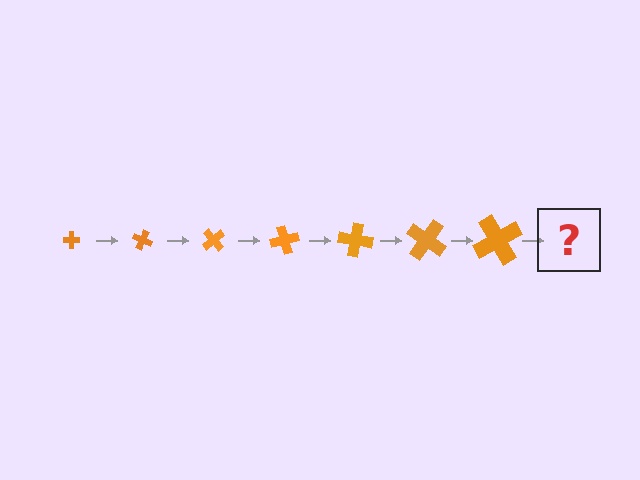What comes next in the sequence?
The next element should be a cross, larger than the previous one and rotated 175 degrees from the start.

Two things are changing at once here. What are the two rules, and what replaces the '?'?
The two rules are that the cross grows larger each step and it rotates 25 degrees each step. The '?' should be a cross, larger than the previous one and rotated 175 degrees from the start.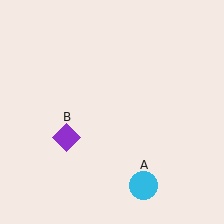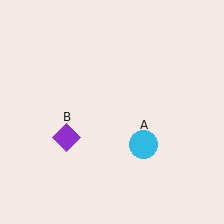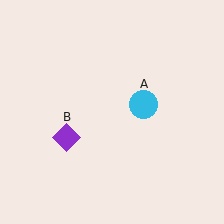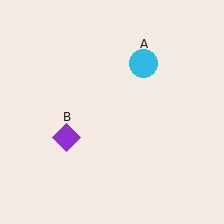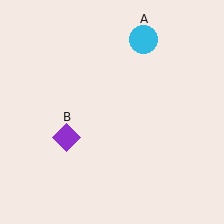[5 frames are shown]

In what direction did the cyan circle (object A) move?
The cyan circle (object A) moved up.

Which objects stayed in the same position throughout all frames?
Purple diamond (object B) remained stationary.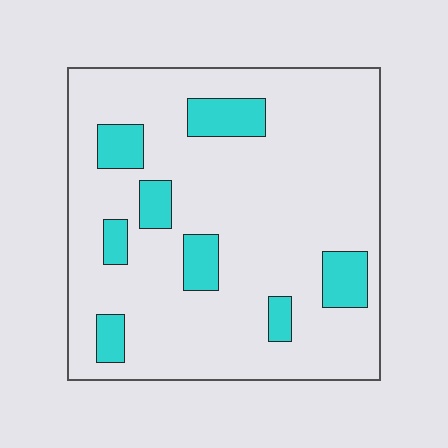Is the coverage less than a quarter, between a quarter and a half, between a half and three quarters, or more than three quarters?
Less than a quarter.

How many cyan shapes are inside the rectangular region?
8.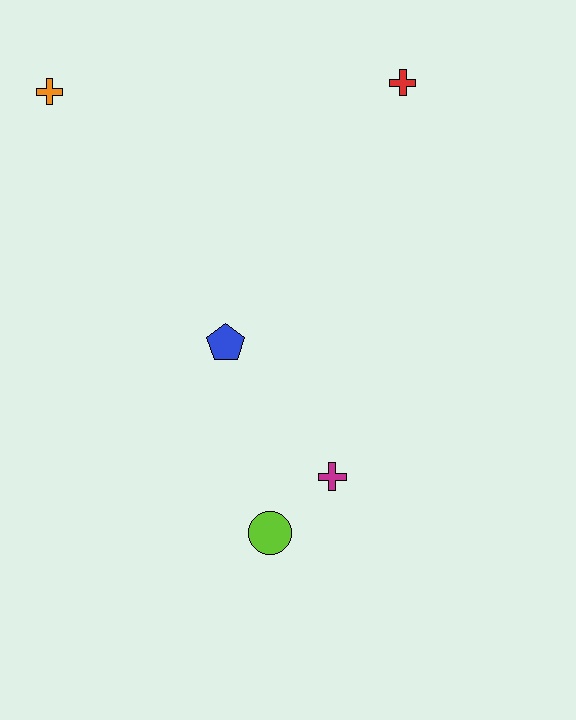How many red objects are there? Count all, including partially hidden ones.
There is 1 red object.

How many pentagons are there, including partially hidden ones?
There is 1 pentagon.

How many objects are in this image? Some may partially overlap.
There are 5 objects.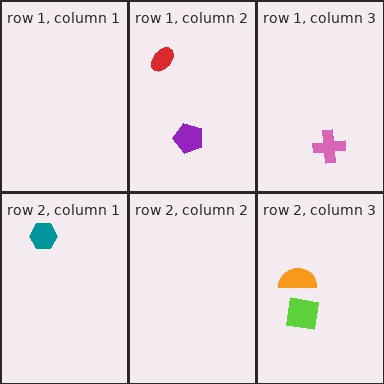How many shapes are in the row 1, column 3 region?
1.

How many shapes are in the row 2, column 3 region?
2.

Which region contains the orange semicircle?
The row 2, column 3 region.